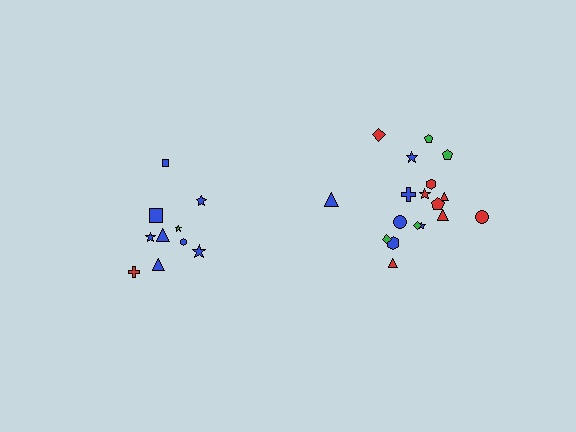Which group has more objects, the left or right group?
The right group.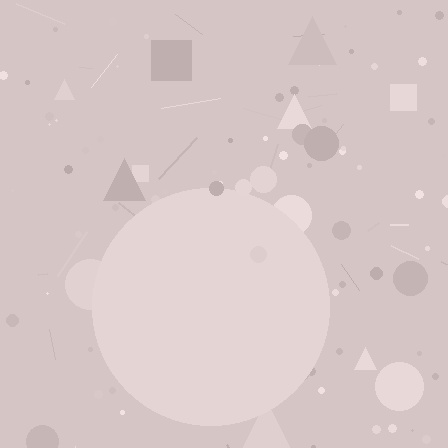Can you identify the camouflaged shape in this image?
The camouflaged shape is a circle.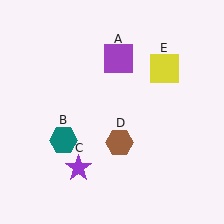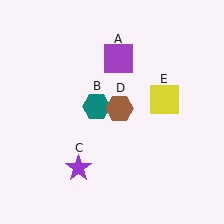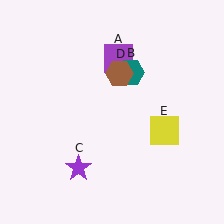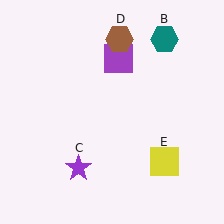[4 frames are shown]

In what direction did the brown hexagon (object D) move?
The brown hexagon (object D) moved up.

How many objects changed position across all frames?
3 objects changed position: teal hexagon (object B), brown hexagon (object D), yellow square (object E).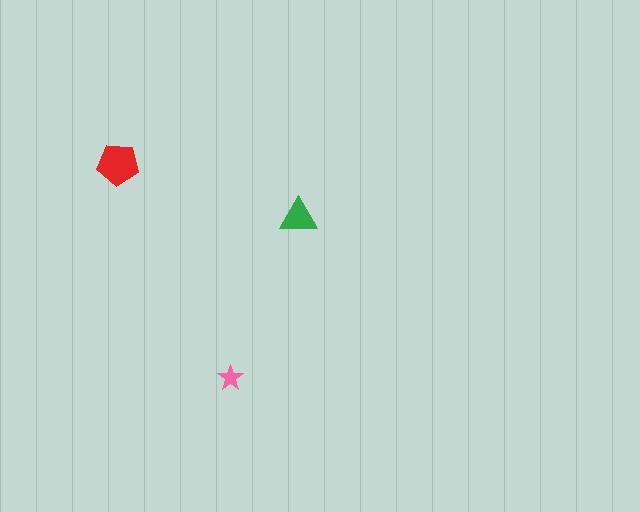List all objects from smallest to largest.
The pink star, the green triangle, the red pentagon.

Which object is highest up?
The red pentagon is topmost.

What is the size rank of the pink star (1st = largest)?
3rd.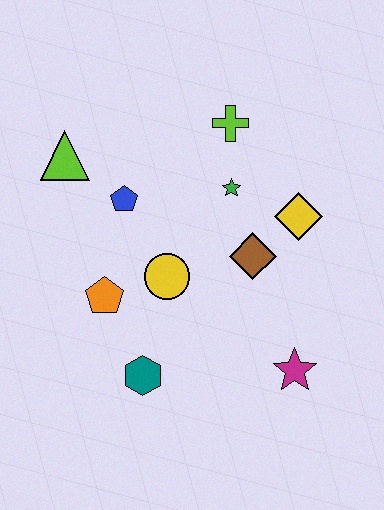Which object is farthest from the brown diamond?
The lime triangle is farthest from the brown diamond.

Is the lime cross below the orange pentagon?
No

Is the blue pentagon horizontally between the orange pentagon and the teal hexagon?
Yes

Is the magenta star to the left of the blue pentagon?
No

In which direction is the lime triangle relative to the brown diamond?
The lime triangle is to the left of the brown diamond.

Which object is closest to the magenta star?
The brown diamond is closest to the magenta star.